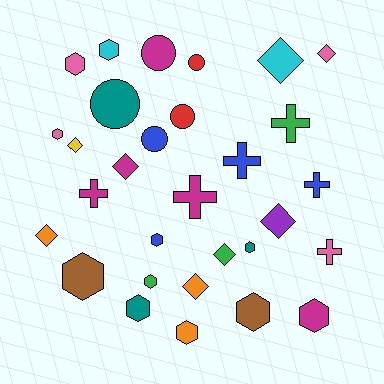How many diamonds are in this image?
There are 8 diamonds.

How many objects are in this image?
There are 30 objects.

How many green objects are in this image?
There are 3 green objects.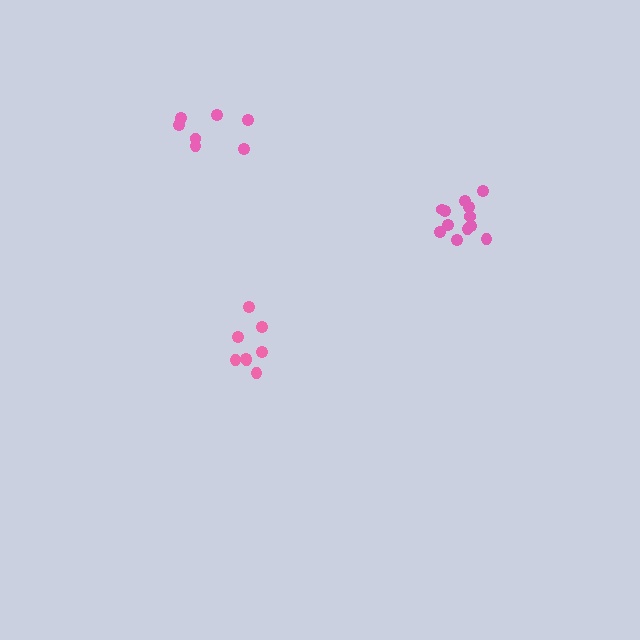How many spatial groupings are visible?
There are 3 spatial groupings.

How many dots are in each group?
Group 1: 12 dots, Group 2: 8 dots, Group 3: 7 dots (27 total).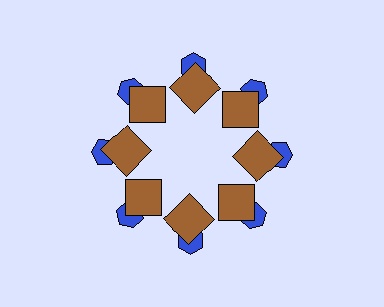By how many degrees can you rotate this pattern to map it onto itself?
The pattern maps onto itself every 45 degrees of rotation.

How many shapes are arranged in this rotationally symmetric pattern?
There are 16 shapes, arranged in 8 groups of 2.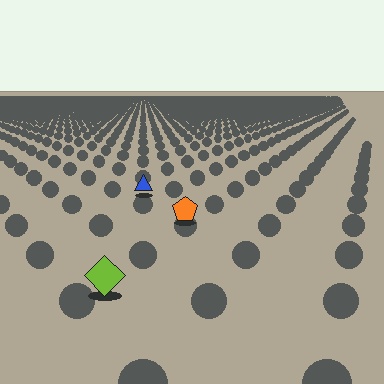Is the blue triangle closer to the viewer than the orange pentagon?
No. The orange pentagon is closer — you can tell from the texture gradient: the ground texture is coarser near it.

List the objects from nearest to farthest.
From nearest to farthest: the lime diamond, the orange pentagon, the blue triangle.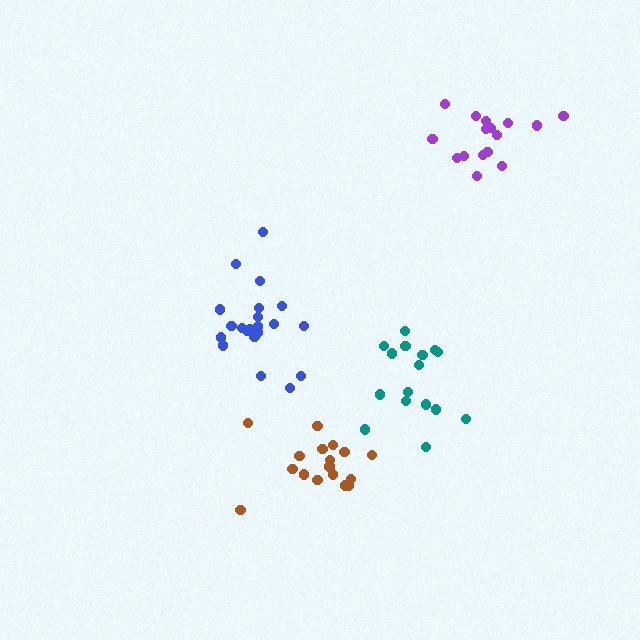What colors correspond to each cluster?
The clusters are colored: purple, brown, blue, teal.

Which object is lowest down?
The brown cluster is bottommost.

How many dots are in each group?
Group 1: 16 dots, Group 2: 17 dots, Group 3: 21 dots, Group 4: 16 dots (70 total).